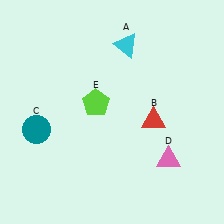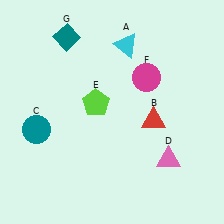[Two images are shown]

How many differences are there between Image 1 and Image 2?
There are 2 differences between the two images.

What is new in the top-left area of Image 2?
A teal diamond (G) was added in the top-left area of Image 2.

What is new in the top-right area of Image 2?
A magenta circle (F) was added in the top-right area of Image 2.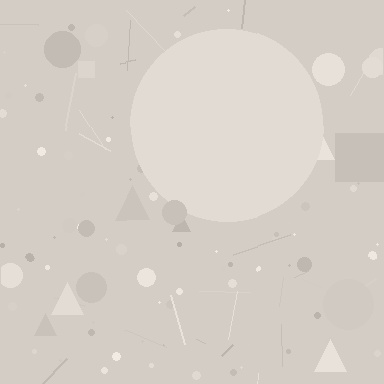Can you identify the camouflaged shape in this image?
The camouflaged shape is a circle.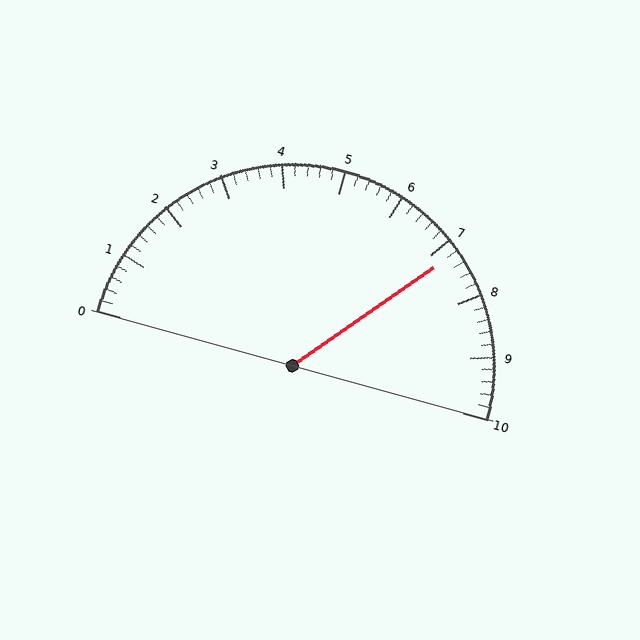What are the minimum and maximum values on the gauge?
The gauge ranges from 0 to 10.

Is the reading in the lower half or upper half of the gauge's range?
The reading is in the upper half of the range (0 to 10).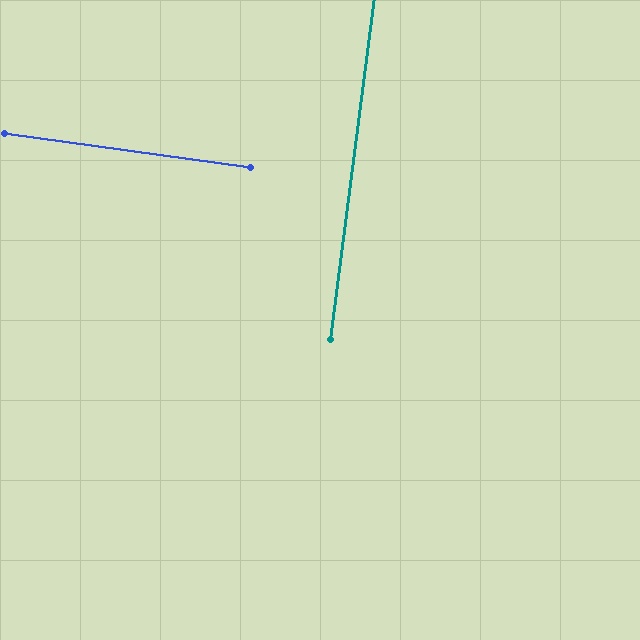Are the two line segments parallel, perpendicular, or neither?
Perpendicular — they meet at approximately 90°.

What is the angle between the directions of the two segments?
Approximately 90 degrees.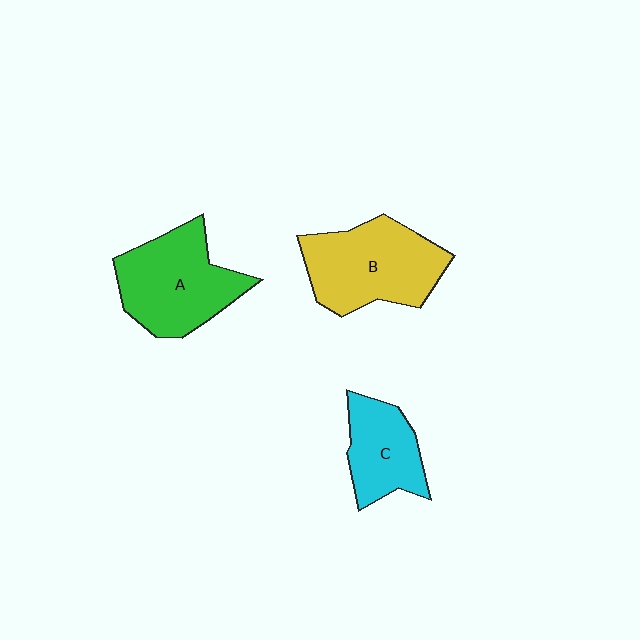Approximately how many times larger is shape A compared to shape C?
Approximately 1.5 times.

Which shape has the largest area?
Shape B (yellow).